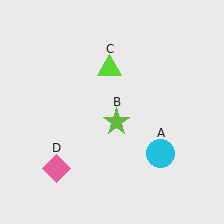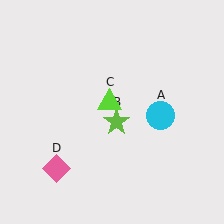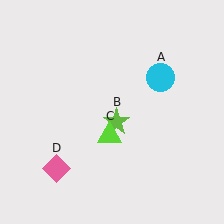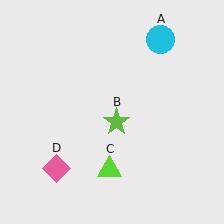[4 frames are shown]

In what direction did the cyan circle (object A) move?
The cyan circle (object A) moved up.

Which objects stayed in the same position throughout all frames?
Lime star (object B) and pink diamond (object D) remained stationary.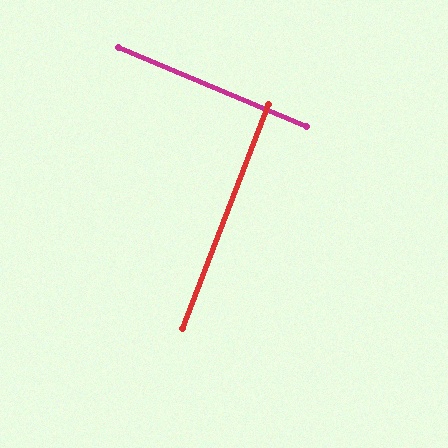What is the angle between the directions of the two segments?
Approximately 88 degrees.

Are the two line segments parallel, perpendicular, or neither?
Perpendicular — they meet at approximately 88°.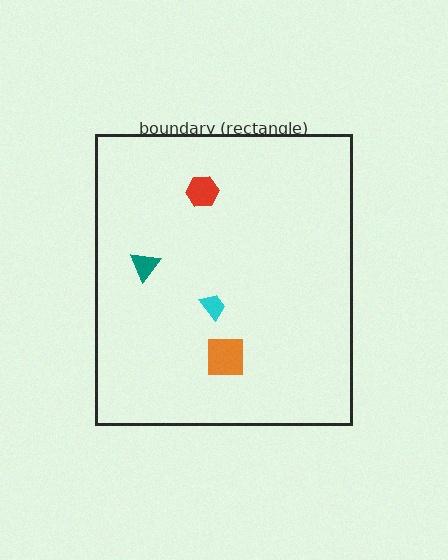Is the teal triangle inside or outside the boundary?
Inside.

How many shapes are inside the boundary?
4 inside, 0 outside.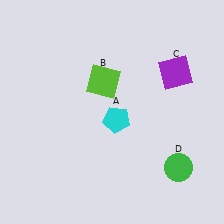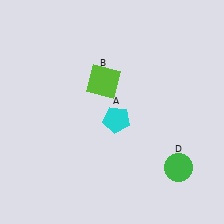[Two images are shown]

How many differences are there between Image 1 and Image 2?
There is 1 difference between the two images.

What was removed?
The purple square (C) was removed in Image 2.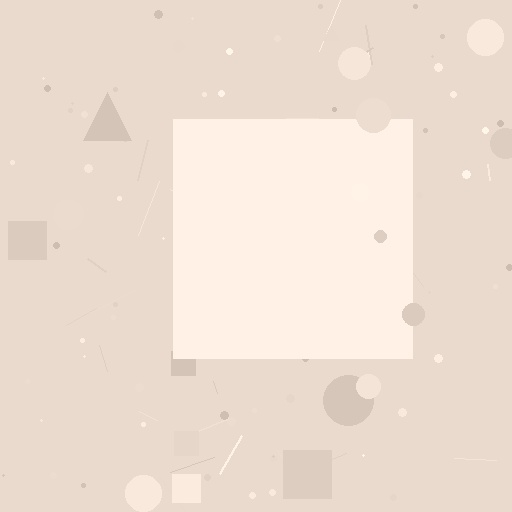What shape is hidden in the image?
A square is hidden in the image.